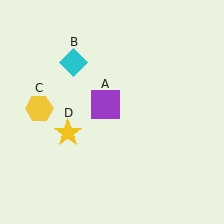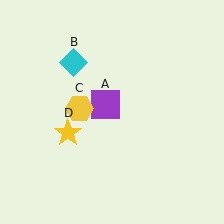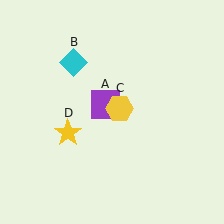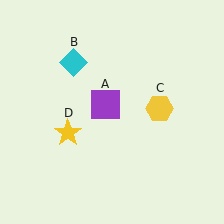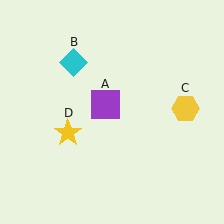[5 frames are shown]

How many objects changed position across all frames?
1 object changed position: yellow hexagon (object C).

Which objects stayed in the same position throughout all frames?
Purple square (object A) and cyan diamond (object B) and yellow star (object D) remained stationary.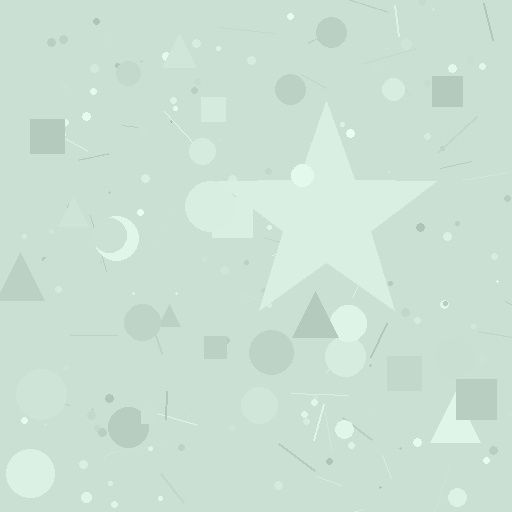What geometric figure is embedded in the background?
A star is embedded in the background.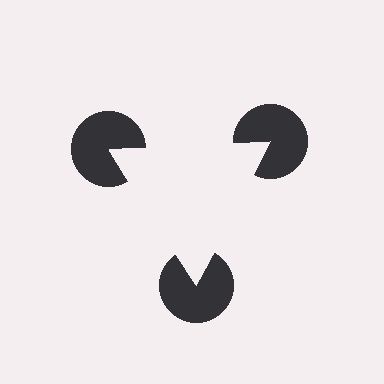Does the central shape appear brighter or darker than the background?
It typically appears slightly brighter than the background, even though no actual brightness change is drawn.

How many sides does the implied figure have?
3 sides.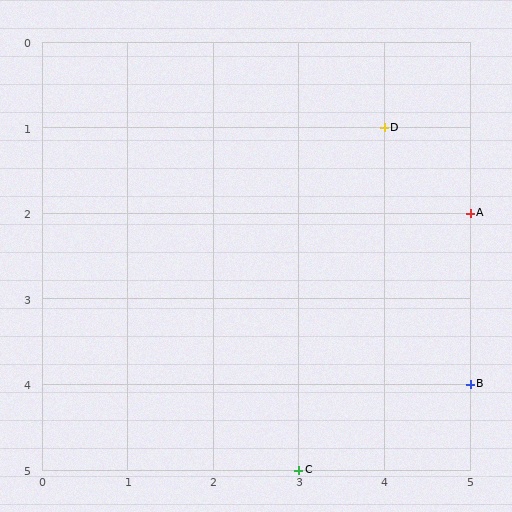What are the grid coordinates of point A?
Point A is at grid coordinates (5, 2).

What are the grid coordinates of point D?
Point D is at grid coordinates (4, 1).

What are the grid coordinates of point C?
Point C is at grid coordinates (3, 5).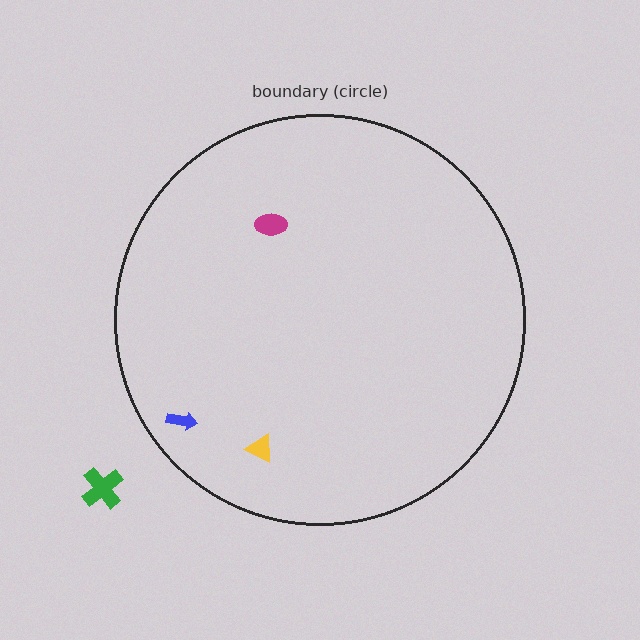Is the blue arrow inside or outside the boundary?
Inside.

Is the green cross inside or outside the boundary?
Outside.